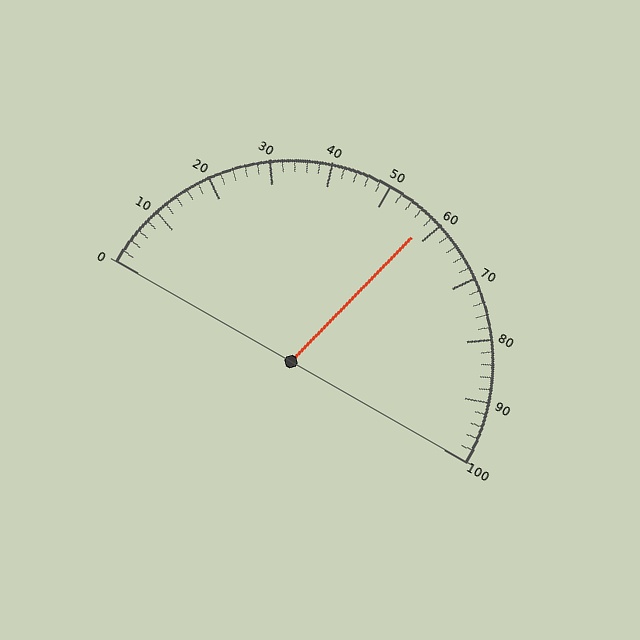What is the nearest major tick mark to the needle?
The nearest major tick mark is 60.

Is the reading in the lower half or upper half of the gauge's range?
The reading is in the upper half of the range (0 to 100).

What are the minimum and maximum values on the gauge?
The gauge ranges from 0 to 100.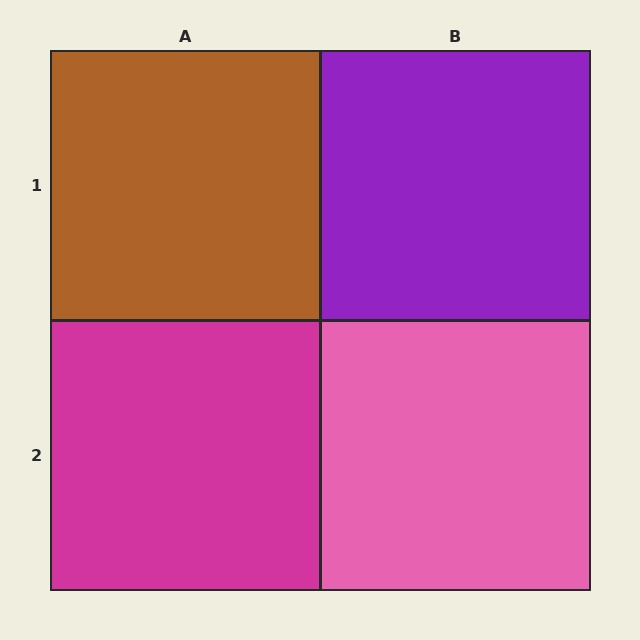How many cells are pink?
1 cell is pink.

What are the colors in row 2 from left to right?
Magenta, pink.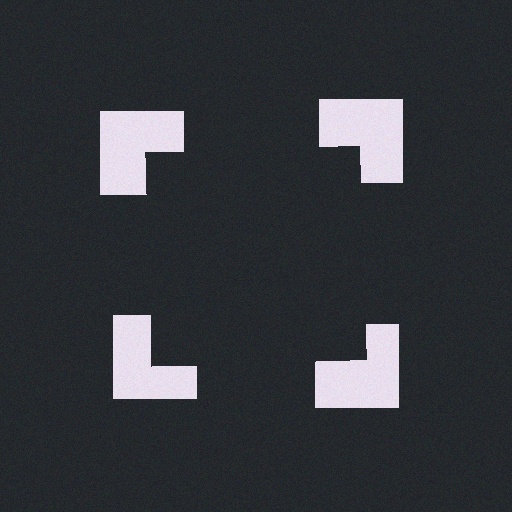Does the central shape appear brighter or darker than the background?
It typically appears slightly darker than the background, even though no actual brightness change is drawn.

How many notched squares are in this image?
There are 4 — one at each vertex of the illusory square.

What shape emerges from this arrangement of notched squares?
An illusory square — its edges are inferred from the aligned wedge cuts in the notched squares, not physically drawn.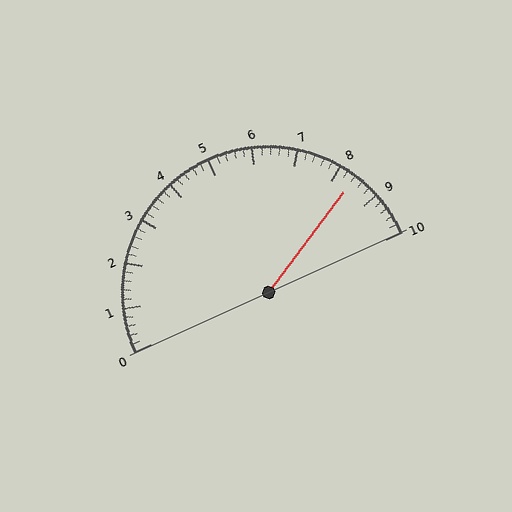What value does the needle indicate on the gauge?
The needle indicates approximately 8.4.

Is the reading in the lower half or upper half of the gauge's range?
The reading is in the upper half of the range (0 to 10).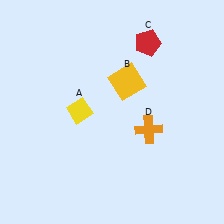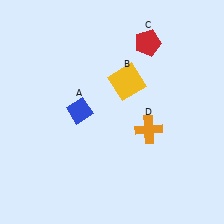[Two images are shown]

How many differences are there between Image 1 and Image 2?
There is 1 difference between the two images.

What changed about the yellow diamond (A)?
In Image 1, A is yellow. In Image 2, it changed to blue.